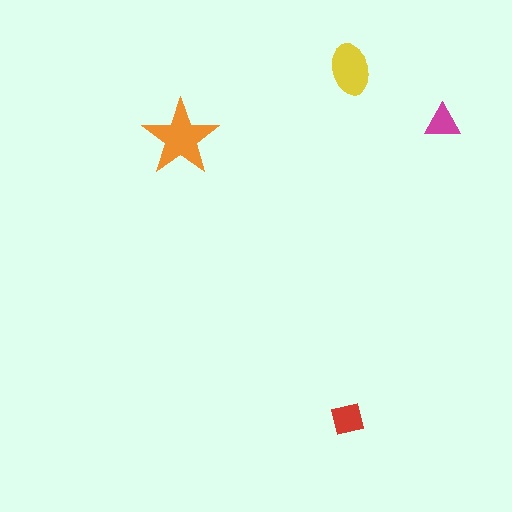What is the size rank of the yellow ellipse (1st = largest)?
2nd.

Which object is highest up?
The yellow ellipse is topmost.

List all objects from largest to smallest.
The orange star, the yellow ellipse, the red square, the magenta triangle.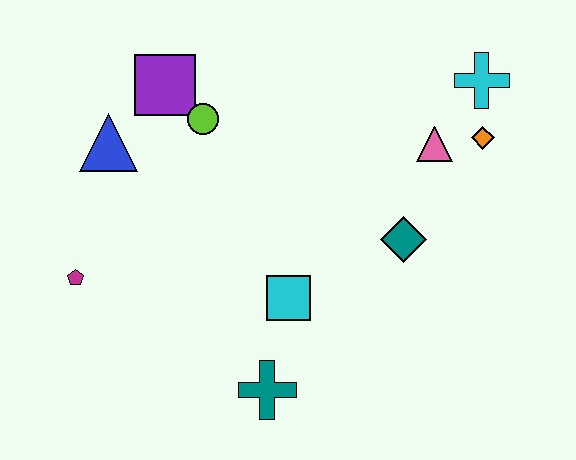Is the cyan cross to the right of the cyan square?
Yes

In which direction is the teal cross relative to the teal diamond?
The teal cross is below the teal diamond.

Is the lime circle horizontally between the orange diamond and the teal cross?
No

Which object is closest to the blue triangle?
The purple square is closest to the blue triangle.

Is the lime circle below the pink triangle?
No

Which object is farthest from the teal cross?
The cyan cross is farthest from the teal cross.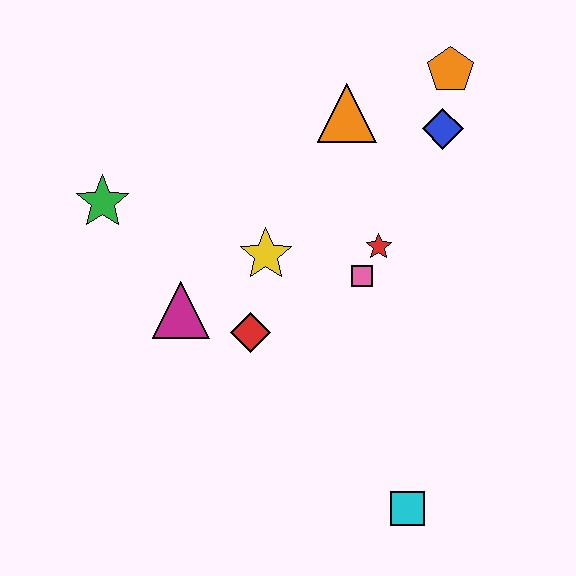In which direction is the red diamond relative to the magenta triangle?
The red diamond is to the right of the magenta triangle.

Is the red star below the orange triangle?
Yes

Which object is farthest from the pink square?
The green star is farthest from the pink square.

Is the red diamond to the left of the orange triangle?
Yes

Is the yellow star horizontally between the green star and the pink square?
Yes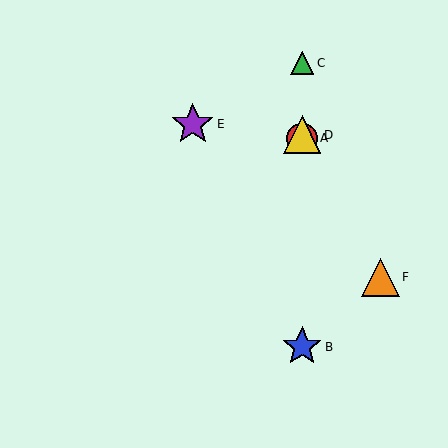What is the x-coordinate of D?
Object D is at x≈302.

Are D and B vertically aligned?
Yes, both are at x≈302.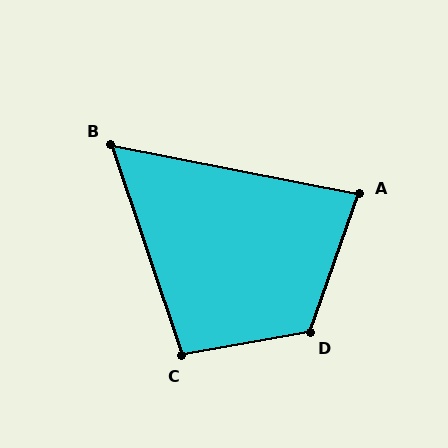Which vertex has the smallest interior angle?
B, at approximately 60 degrees.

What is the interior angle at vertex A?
Approximately 82 degrees (acute).